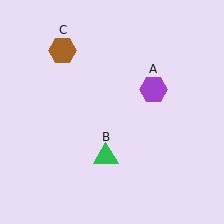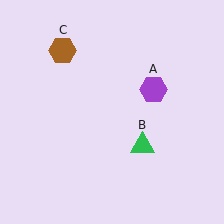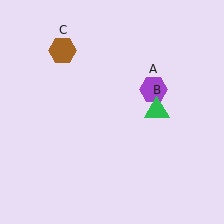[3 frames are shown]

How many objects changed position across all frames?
1 object changed position: green triangle (object B).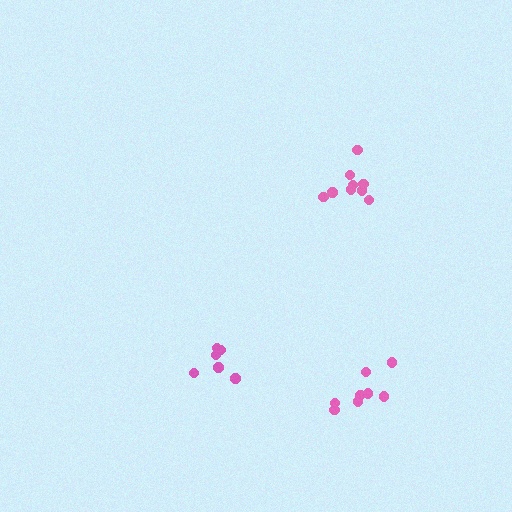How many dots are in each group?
Group 1: 6 dots, Group 2: 8 dots, Group 3: 9 dots (23 total).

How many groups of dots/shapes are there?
There are 3 groups.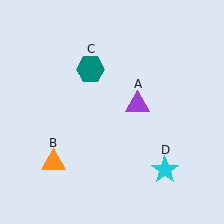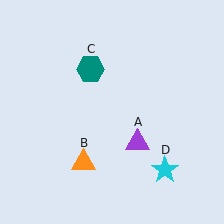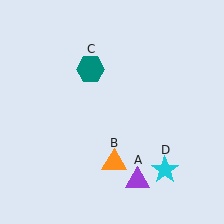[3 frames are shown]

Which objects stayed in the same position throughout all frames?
Teal hexagon (object C) and cyan star (object D) remained stationary.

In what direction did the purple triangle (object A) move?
The purple triangle (object A) moved down.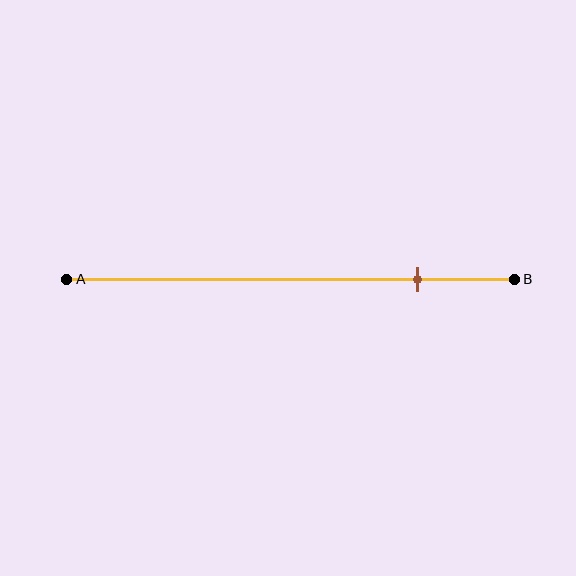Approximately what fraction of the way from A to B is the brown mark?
The brown mark is approximately 80% of the way from A to B.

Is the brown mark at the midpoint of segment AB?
No, the mark is at about 80% from A, not at the 50% midpoint.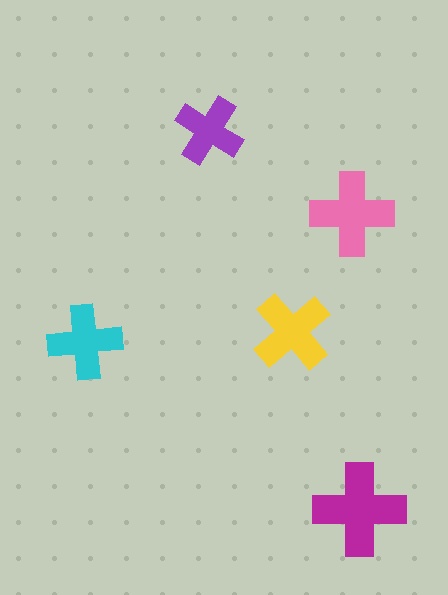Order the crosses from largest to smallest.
the magenta one, the pink one, the yellow one, the cyan one, the purple one.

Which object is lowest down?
The magenta cross is bottommost.